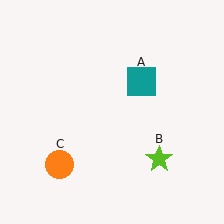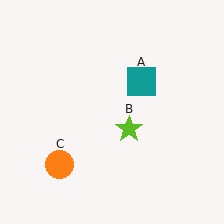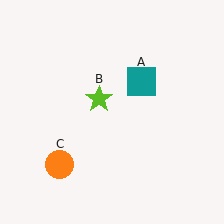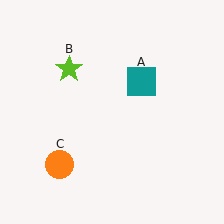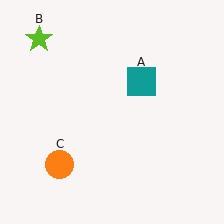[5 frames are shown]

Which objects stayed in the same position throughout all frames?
Teal square (object A) and orange circle (object C) remained stationary.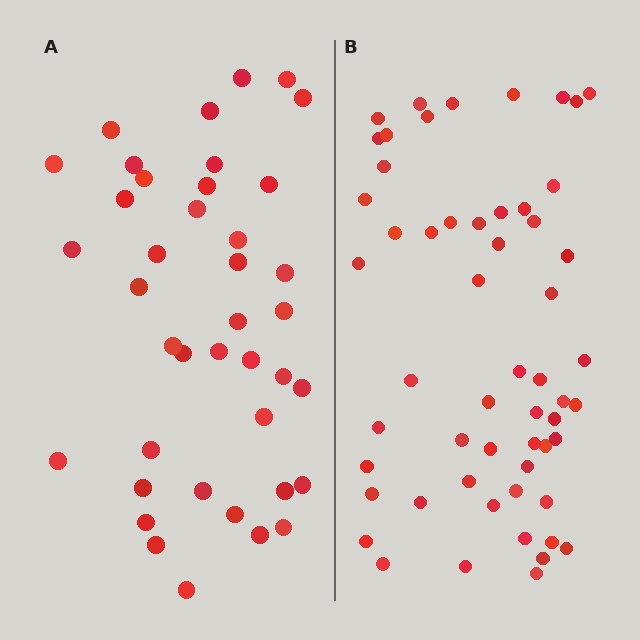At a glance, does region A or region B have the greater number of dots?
Region B (the right region) has more dots.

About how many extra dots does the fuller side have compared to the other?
Region B has approximately 15 more dots than region A.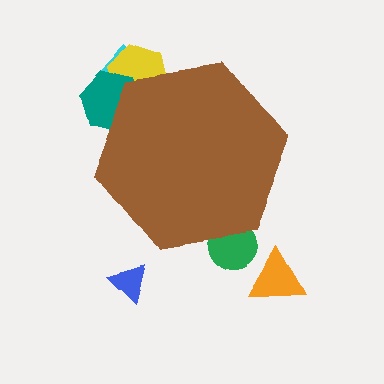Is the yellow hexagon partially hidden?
Yes, the yellow hexagon is partially hidden behind the brown hexagon.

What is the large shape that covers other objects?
A brown hexagon.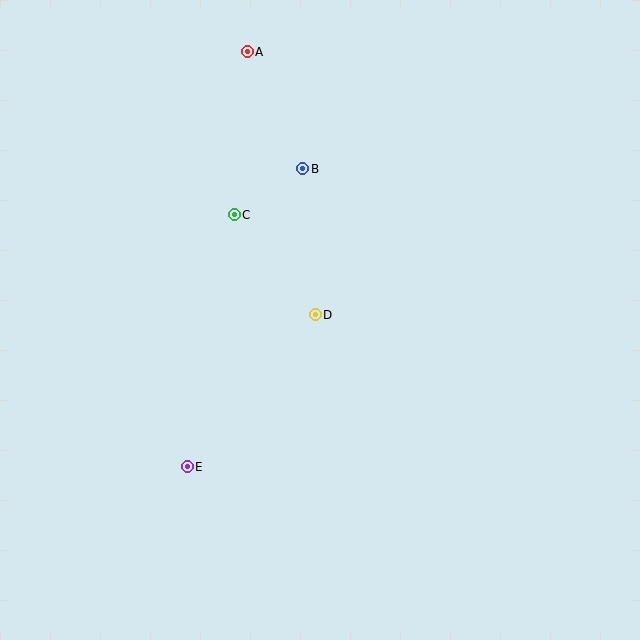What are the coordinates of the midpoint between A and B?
The midpoint between A and B is at (275, 110).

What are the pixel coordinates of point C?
Point C is at (234, 215).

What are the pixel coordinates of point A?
Point A is at (247, 52).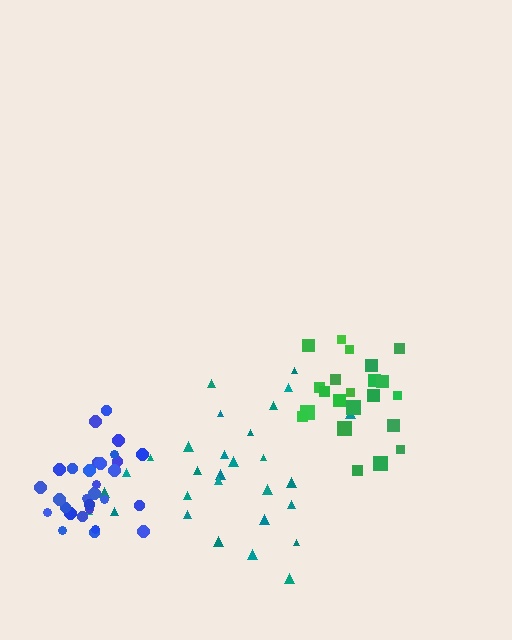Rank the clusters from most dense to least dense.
blue, green, teal.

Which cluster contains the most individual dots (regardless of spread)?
Teal (29).